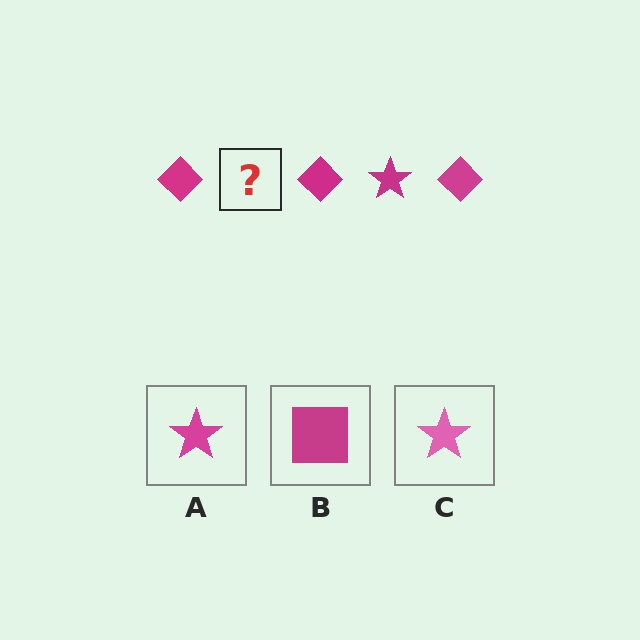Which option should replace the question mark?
Option A.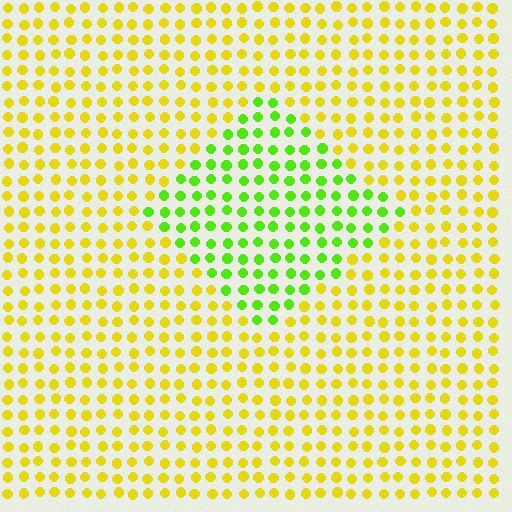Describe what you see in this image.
The image is filled with small yellow elements in a uniform arrangement. A diamond-shaped region is visible where the elements are tinted to a slightly different hue, forming a subtle color boundary.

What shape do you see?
I see a diamond.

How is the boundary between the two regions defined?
The boundary is defined purely by a slight shift in hue (about 47 degrees). Spacing, size, and orientation are identical on both sides.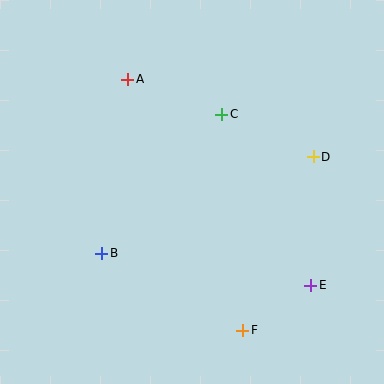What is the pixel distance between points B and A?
The distance between B and A is 176 pixels.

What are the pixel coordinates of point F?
Point F is at (243, 330).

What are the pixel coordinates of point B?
Point B is at (102, 253).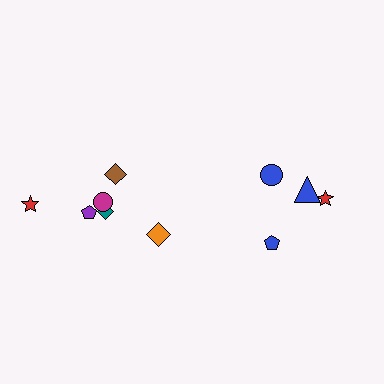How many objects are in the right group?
There are 4 objects.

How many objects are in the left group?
There are 6 objects.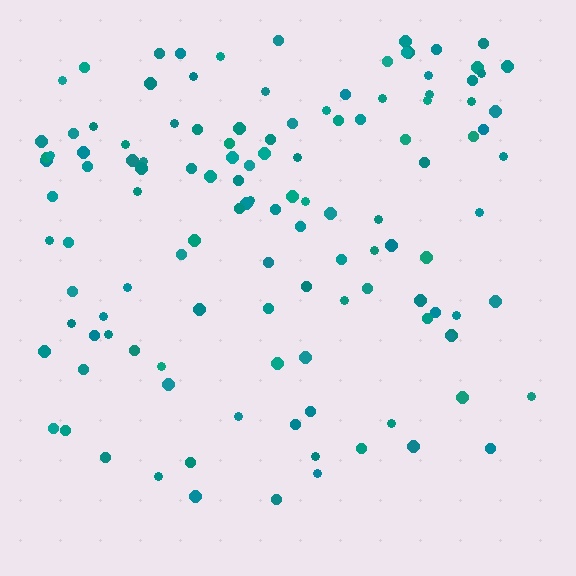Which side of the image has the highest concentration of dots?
The top.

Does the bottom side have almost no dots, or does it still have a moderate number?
Still a moderate number, just noticeably fewer than the top.